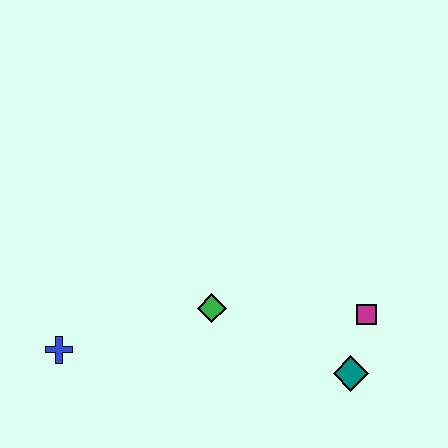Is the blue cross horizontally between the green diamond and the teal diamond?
No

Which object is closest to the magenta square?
The teal diamond is closest to the magenta square.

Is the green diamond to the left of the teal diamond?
Yes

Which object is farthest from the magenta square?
The blue cross is farthest from the magenta square.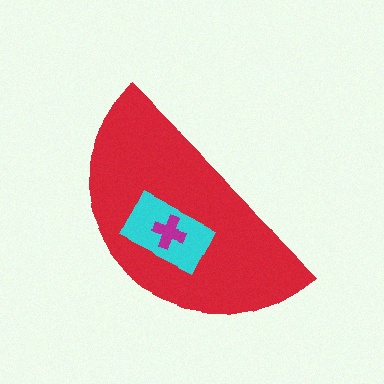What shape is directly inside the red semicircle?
The cyan rectangle.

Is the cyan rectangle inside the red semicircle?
Yes.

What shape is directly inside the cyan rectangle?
The magenta cross.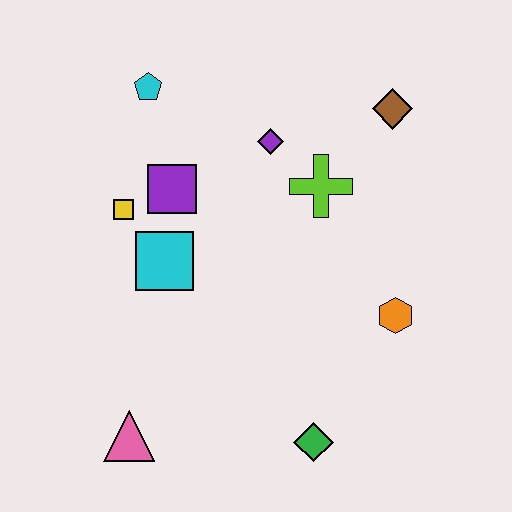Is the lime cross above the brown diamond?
No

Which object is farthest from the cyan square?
The brown diamond is farthest from the cyan square.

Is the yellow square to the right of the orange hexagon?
No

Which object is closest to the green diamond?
The orange hexagon is closest to the green diamond.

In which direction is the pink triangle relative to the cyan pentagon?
The pink triangle is below the cyan pentagon.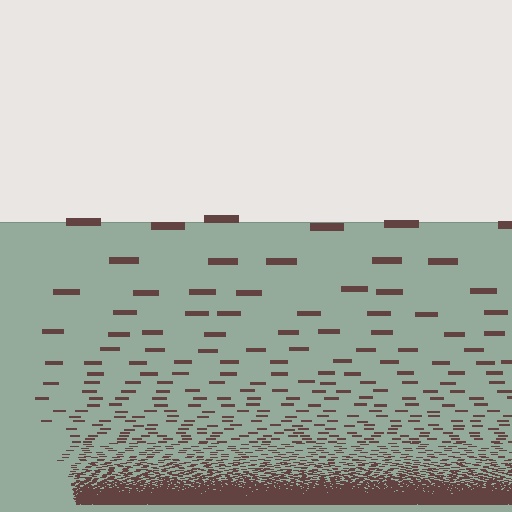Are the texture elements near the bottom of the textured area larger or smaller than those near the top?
Smaller. The gradient is inverted — elements near the bottom are smaller and denser.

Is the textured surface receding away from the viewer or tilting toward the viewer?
The surface appears to tilt toward the viewer. Texture elements get larger and sparser toward the top.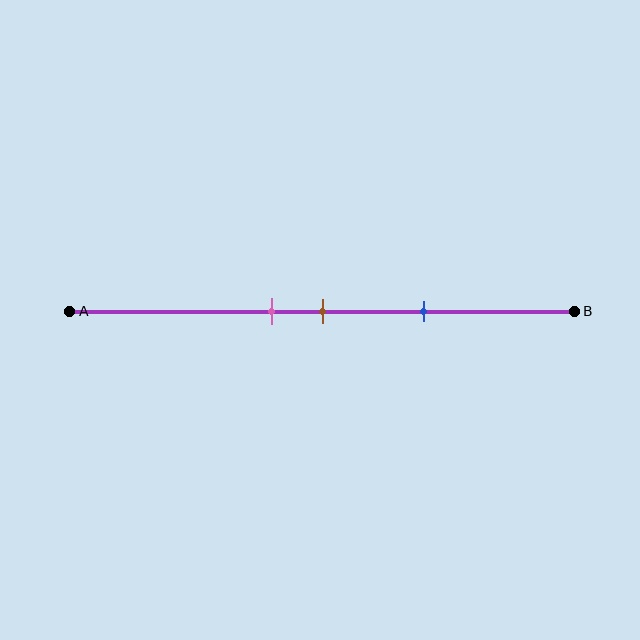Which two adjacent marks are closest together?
The pink and brown marks are the closest adjacent pair.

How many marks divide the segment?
There are 3 marks dividing the segment.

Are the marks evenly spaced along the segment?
Yes, the marks are approximately evenly spaced.